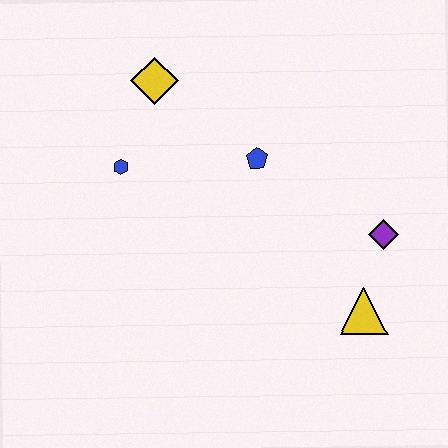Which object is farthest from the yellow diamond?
The yellow triangle is farthest from the yellow diamond.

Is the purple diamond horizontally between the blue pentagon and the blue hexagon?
No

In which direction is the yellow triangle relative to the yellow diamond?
The yellow triangle is below the yellow diamond.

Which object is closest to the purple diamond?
The yellow triangle is closest to the purple diamond.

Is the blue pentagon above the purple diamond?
Yes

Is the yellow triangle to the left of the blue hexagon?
No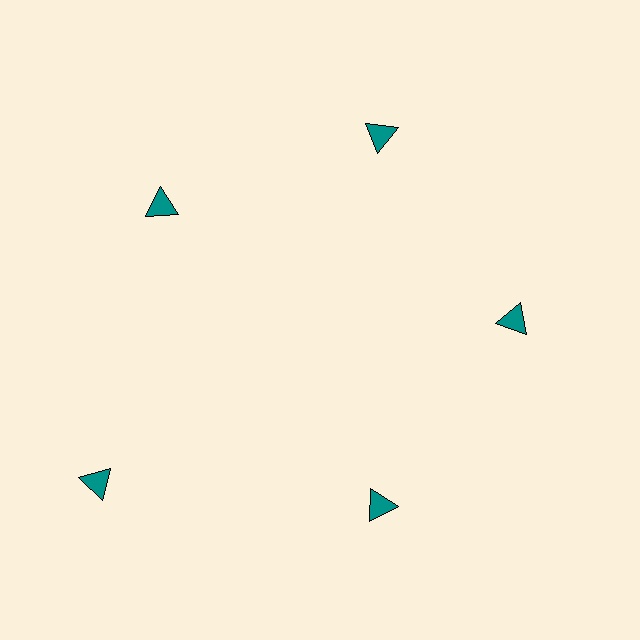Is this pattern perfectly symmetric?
No. The 5 teal triangles are arranged in a ring, but one element near the 8 o'clock position is pushed outward from the center, breaking the 5-fold rotational symmetry.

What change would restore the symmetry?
The symmetry would be restored by moving it inward, back onto the ring so that all 5 triangles sit at equal angles and equal distance from the center.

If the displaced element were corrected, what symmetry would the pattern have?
It would have 5-fold rotational symmetry — the pattern would map onto itself every 72 degrees.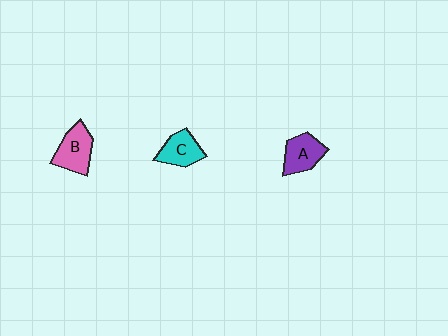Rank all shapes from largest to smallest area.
From largest to smallest: B (pink), A (purple), C (cyan).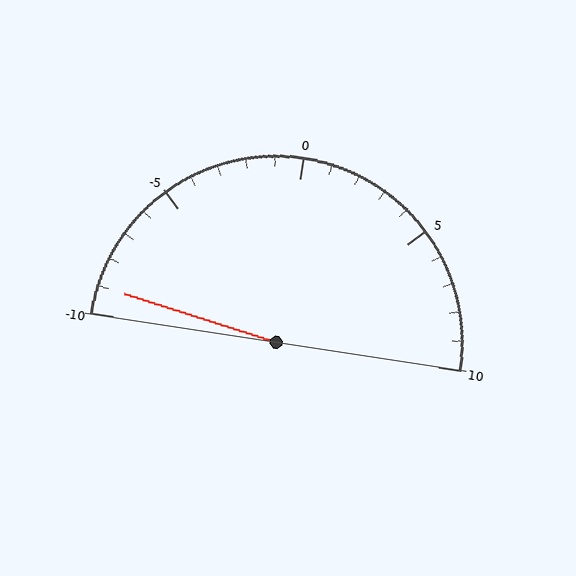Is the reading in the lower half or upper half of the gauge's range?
The reading is in the lower half of the range (-10 to 10).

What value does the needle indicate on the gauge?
The needle indicates approximately -9.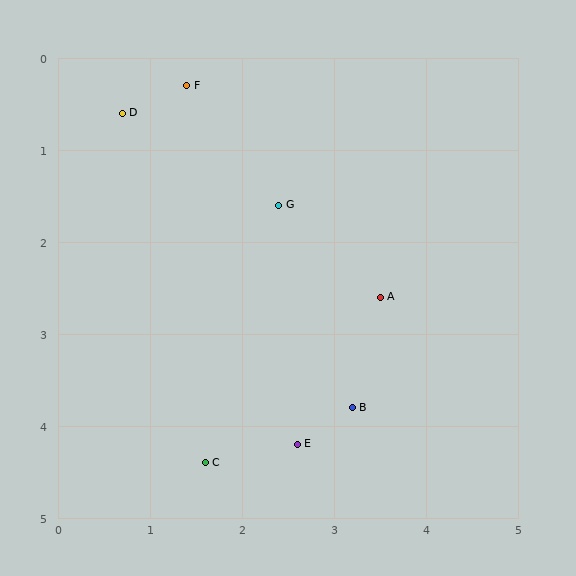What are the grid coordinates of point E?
Point E is at approximately (2.6, 4.2).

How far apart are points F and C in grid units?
Points F and C are about 4.1 grid units apart.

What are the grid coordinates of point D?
Point D is at approximately (0.7, 0.6).